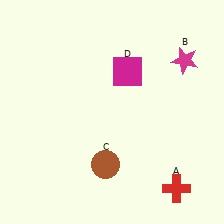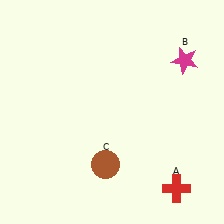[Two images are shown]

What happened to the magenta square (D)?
The magenta square (D) was removed in Image 2. It was in the top-right area of Image 1.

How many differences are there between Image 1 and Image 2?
There is 1 difference between the two images.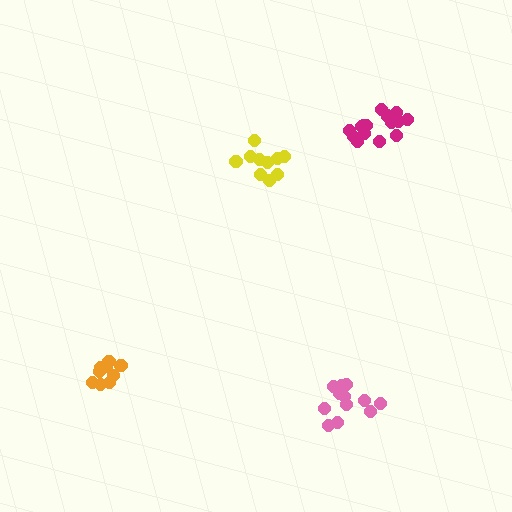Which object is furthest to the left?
The orange cluster is leftmost.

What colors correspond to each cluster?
The clusters are colored: pink, orange, yellow, magenta.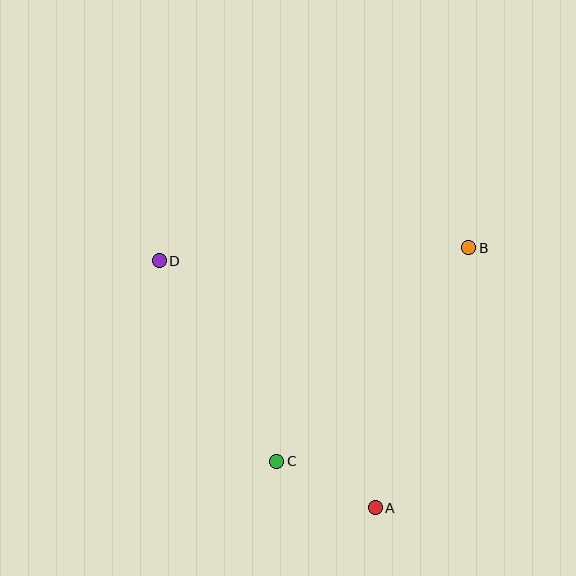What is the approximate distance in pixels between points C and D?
The distance between C and D is approximately 233 pixels.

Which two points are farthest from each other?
Points A and D are farthest from each other.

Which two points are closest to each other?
Points A and C are closest to each other.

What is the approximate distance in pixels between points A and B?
The distance between A and B is approximately 276 pixels.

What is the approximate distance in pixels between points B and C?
The distance between B and C is approximately 287 pixels.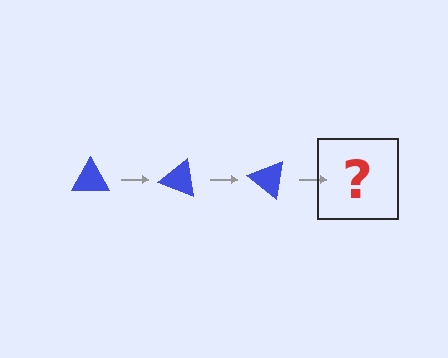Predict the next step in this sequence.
The next step is a blue triangle rotated 60 degrees.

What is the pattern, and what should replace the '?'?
The pattern is that the triangle rotates 20 degrees each step. The '?' should be a blue triangle rotated 60 degrees.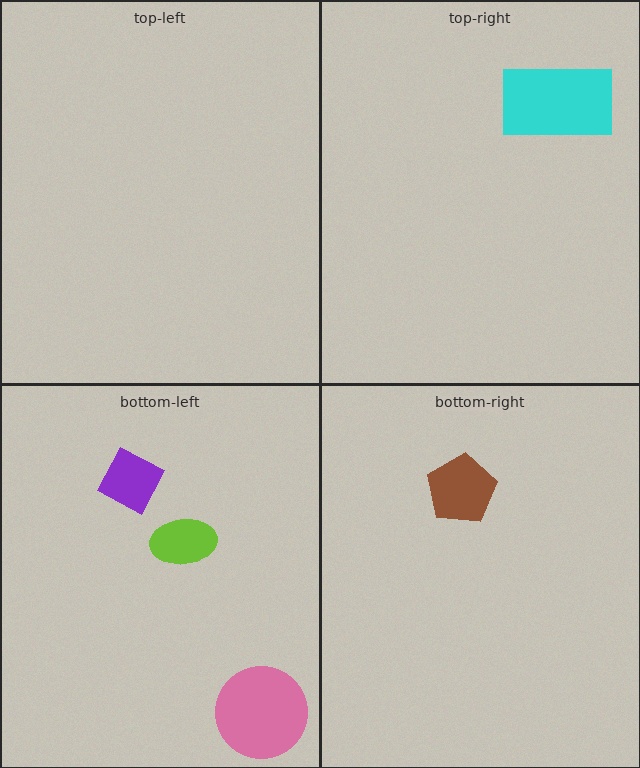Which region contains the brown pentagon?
The bottom-right region.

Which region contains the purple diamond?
The bottom-left region.